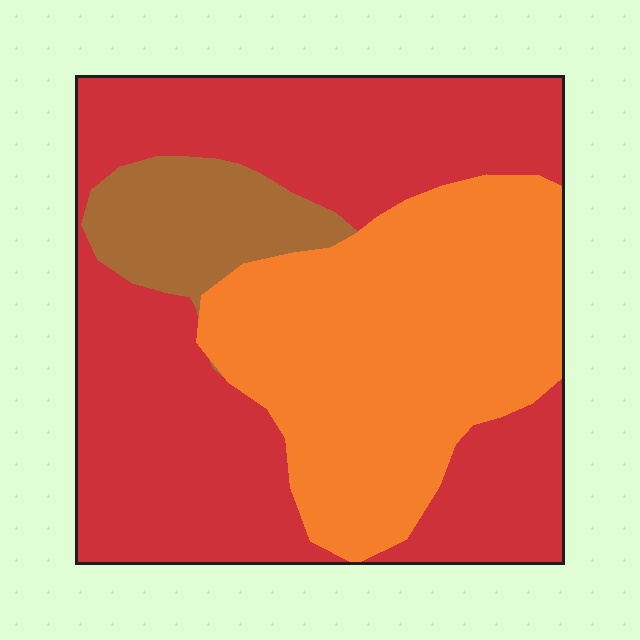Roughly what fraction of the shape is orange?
Orange takes up about three eighths (3/8) of the shape.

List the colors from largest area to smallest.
From largest to smallest: red, orange, brown.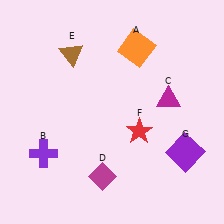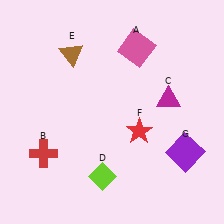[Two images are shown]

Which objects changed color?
A changed from orange to pink. B changed from purple to red. D changed from magenta to lime.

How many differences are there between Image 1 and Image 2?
There are 3 differences between the two images.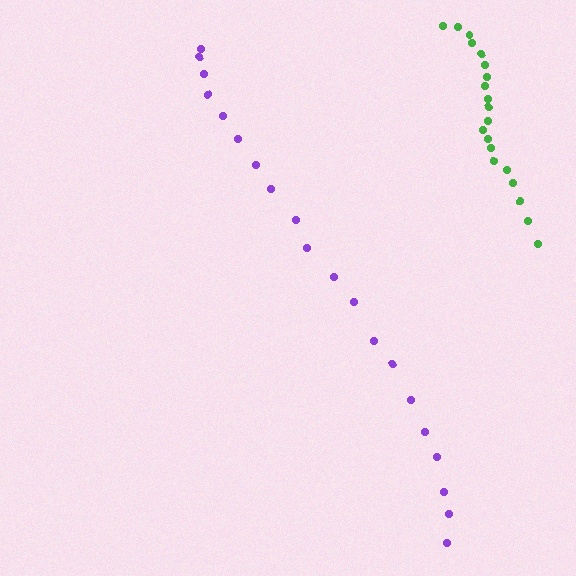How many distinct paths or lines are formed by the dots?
There are 2 distinct paths.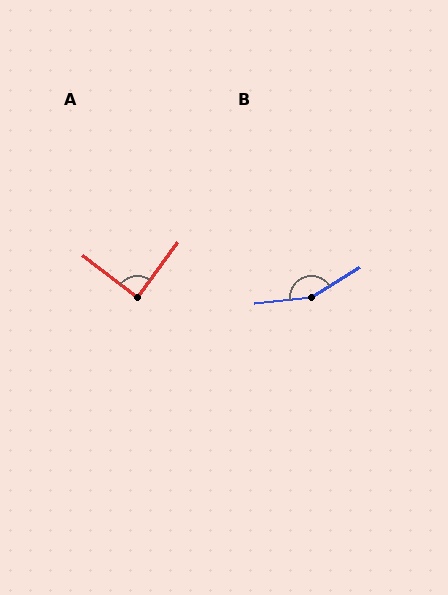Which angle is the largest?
B, at approximately 154 degrees.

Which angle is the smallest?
A, at approximately 89 degrees.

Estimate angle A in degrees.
Approximately 89 degrees.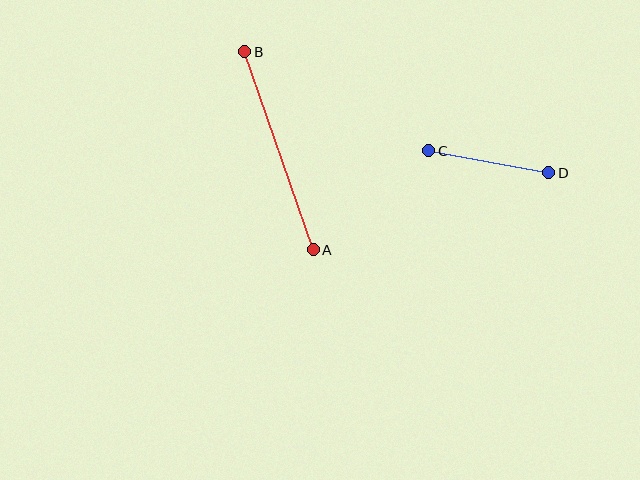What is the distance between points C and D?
The distance is approximately 122 pixels.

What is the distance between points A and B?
The distance is approximately 209 pixels.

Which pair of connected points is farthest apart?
Points A and B are farthest apart.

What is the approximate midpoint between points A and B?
The midpoint is at approximately (279, 151) pixels.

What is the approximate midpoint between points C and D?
The midpoint is at approximately (489, 162) pixels.